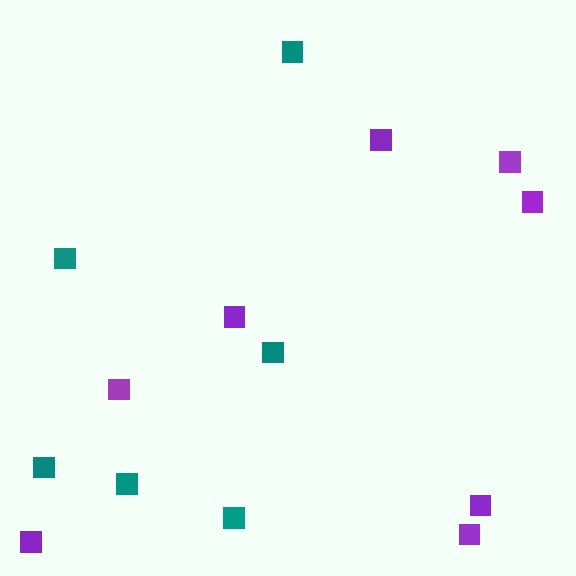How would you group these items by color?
There are 2 groups: one group of teal squares (6) and one group of purple squares (8).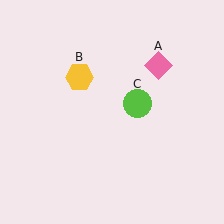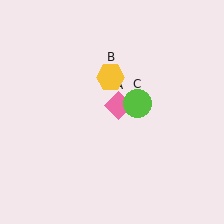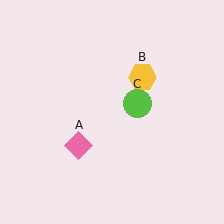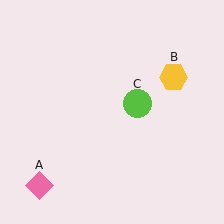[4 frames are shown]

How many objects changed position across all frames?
2 objects changed position: pink diamond (object A), yellow hexagon (object B).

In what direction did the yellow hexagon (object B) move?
The yellow hexagon (object B) moved right.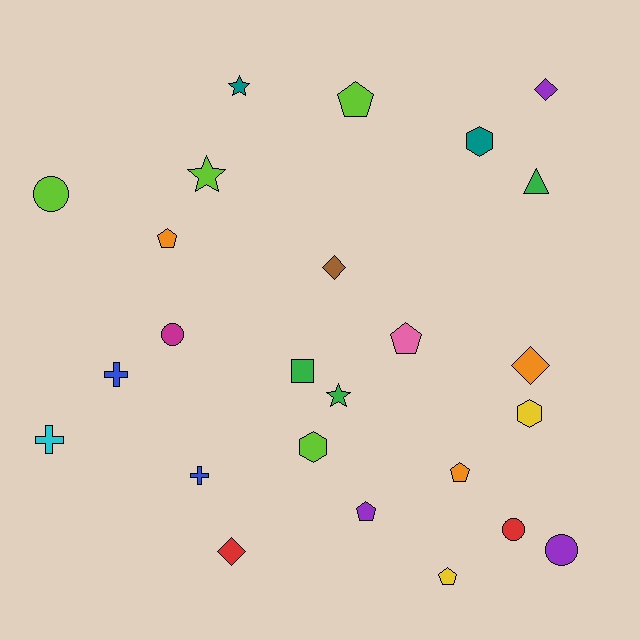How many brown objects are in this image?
There is 1 brown object.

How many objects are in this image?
There are 25 objects.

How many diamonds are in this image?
There are 4 diamonds.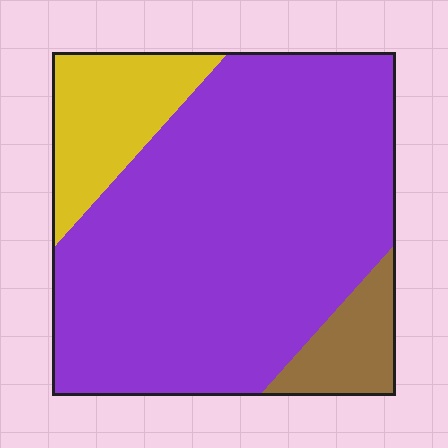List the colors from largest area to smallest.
From largest to smallest: purple, yellow, brown.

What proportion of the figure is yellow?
Yellow covers 15% of the figure.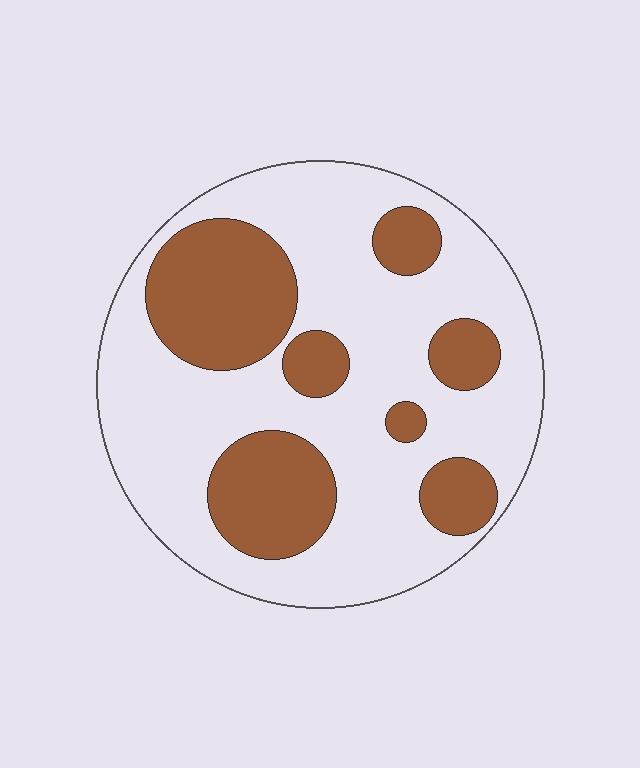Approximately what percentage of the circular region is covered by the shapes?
Approximately 30%.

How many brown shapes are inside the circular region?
7.